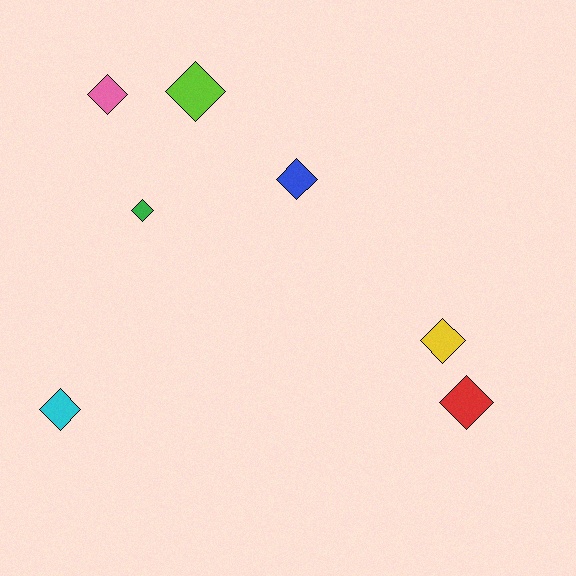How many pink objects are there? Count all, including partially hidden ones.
There is 1 pink object.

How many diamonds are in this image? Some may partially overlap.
There are 7 diamonds.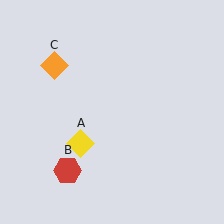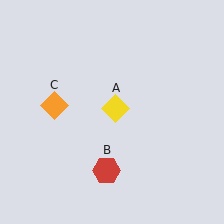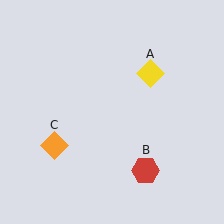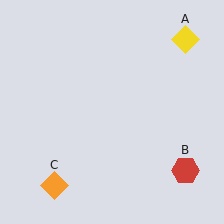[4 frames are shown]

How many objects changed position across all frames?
3 objects changed position: yellow diamond (object A), red hexagon (object B), orange diamond (object C).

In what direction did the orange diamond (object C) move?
The orange diamond (object C) moved down.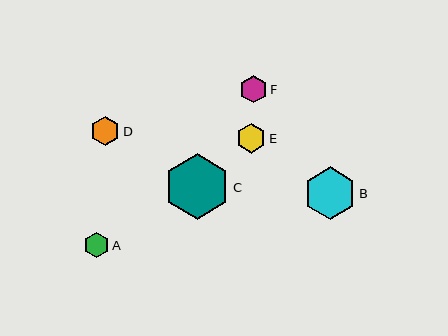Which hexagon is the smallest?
Hexagon A is the smallest with a size of approximately 25 pixels.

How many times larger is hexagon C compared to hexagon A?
Hexagon C is approximately 2.6 times the size of hexagon A.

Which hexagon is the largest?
Hexagon C is the largest with a size of approximately 65 pixels.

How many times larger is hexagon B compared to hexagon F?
Hexagon B is approximately 1.9 times the size of hexagon F.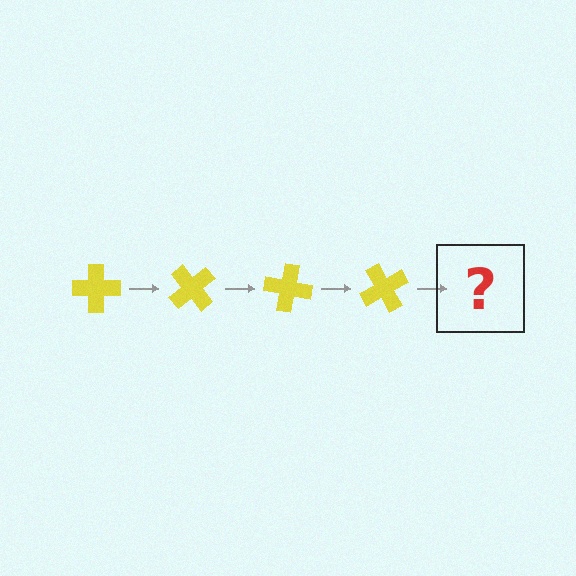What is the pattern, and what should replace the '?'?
The pattern is that the cross rotates 50 degrees each step. The '?' should be a yellow cross rotated 200 degrees.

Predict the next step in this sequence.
The next step is a yellow cross rotated 200 degrees.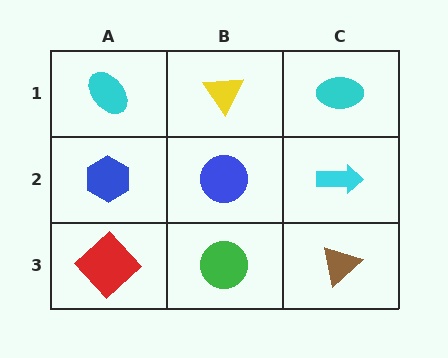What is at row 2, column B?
A blue circle.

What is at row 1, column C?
A cyan ellipse.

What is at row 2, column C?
A cyan arrow.